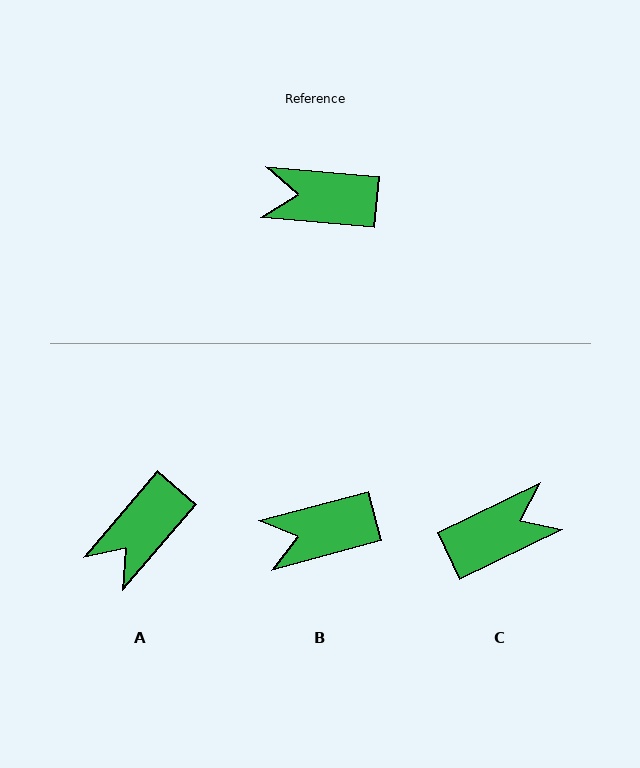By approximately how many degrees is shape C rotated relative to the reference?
Approximately 149 degrees clockwise.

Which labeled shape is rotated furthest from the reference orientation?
C, about 149 degrees away.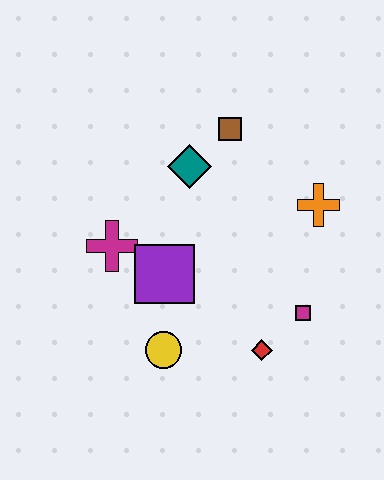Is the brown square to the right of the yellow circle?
Yes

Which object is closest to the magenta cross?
The purple square is closest to the magenta cross.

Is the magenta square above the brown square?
No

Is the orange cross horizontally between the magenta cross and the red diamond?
No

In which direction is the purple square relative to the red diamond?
The purple square is to the left of the red diamond.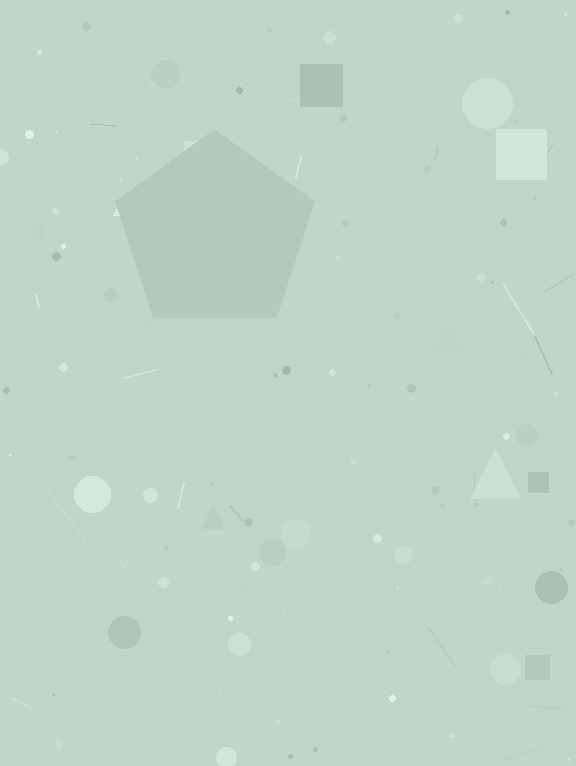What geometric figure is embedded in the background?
A pentagon is embedded in the background.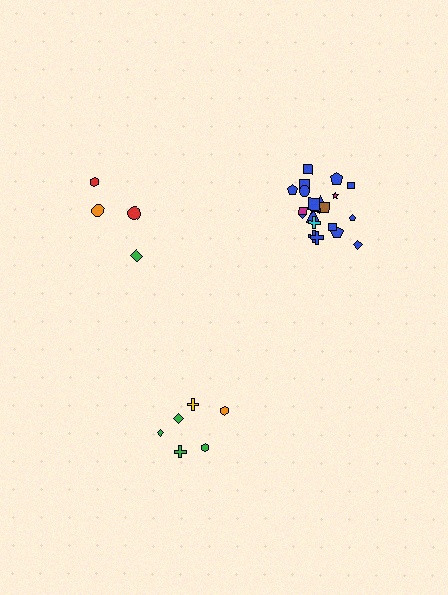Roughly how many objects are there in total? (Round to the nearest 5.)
Roughly 30 objects in total.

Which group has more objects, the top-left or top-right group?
The top-right group.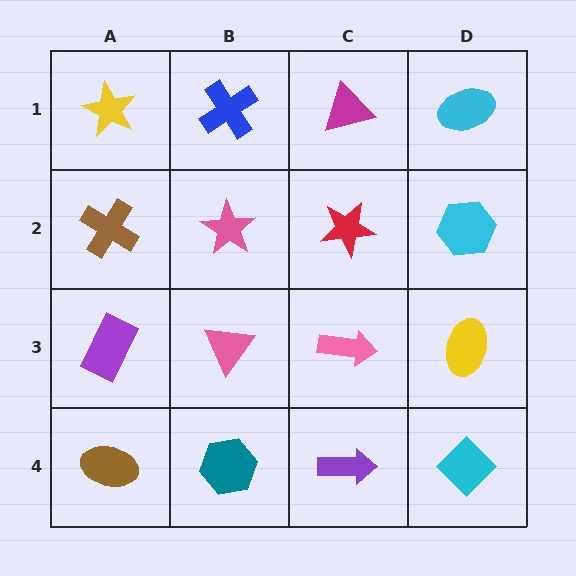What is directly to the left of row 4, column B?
A brown ellipse.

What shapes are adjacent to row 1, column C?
A red star (row 2, column C), a blue cross (row 1, column B), a cyan ellipse (row 1, column D).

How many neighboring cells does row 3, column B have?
4.